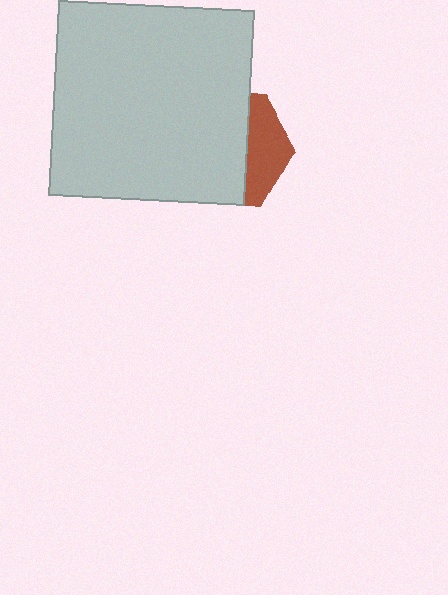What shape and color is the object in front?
The object in front is a light gray square.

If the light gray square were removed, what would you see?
You would see the complete brown hexagon.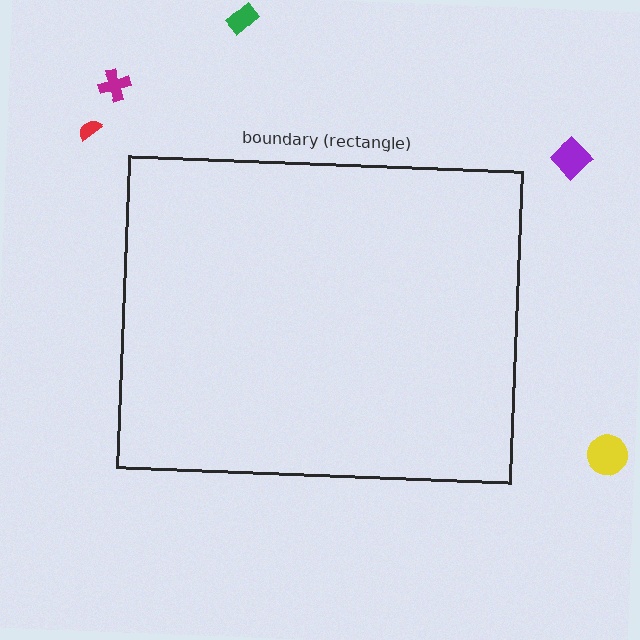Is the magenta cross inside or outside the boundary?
Outside.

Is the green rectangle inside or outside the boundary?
Outside.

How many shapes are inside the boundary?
0 inside, 5 outside.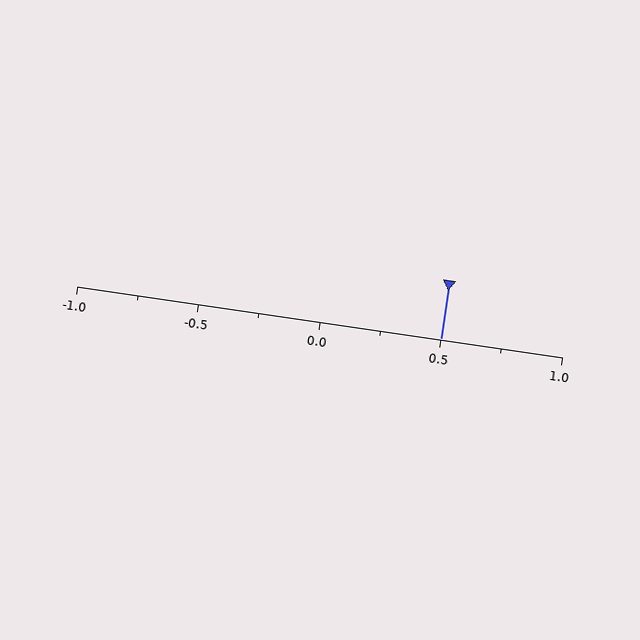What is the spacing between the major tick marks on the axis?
The major ticks are spaced 0.5 apart.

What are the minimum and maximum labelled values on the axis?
The axis runs from -1.0 to 1.0.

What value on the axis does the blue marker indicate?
The marker indicates approximately 0.5.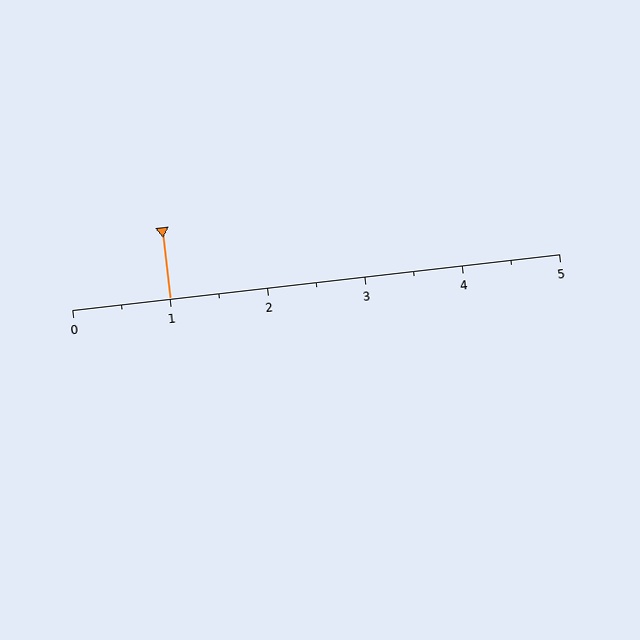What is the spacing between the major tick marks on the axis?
The major ticks are spaced 1 apart.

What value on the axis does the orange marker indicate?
The marker indicates approximately 1.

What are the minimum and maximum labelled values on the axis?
The axis runs from 0 to 5.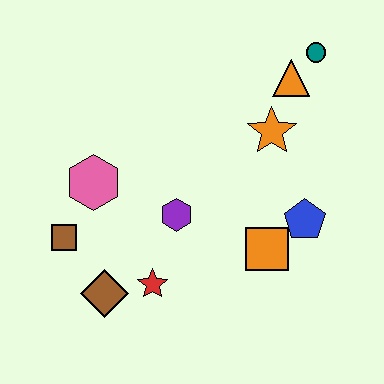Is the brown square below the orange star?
Yes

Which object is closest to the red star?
The brown diamond is closest to the red star.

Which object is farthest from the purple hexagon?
The teal circle is farthest from the purple hexagon.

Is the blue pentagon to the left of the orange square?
No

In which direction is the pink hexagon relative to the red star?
The pink hexagon is above the red star.